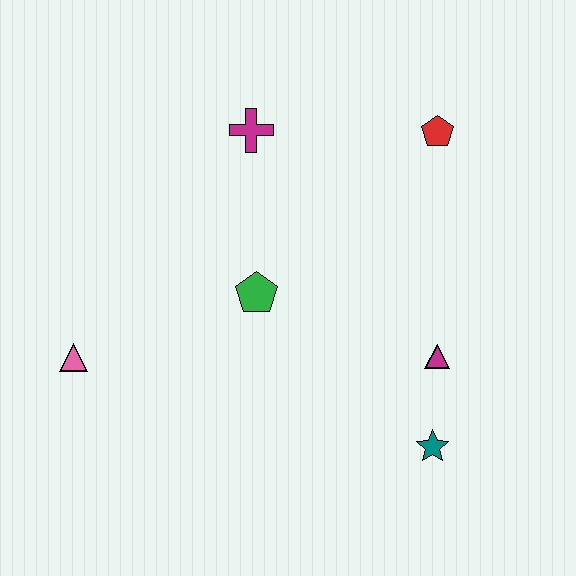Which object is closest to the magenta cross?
The green pentagon is closest to the magenta cross.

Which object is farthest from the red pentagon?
The pink triangle is farthest from the red pentagon.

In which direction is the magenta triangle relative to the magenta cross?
The magenta triangle is below the magenta cross.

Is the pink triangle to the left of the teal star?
Yes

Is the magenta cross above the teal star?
Yes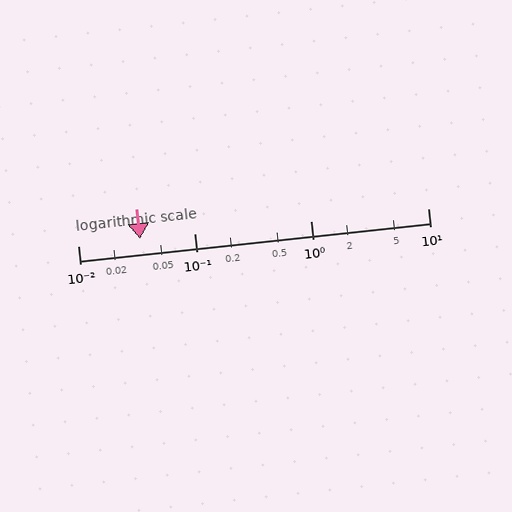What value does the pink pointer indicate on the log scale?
The pointer indicates approximately 0.034.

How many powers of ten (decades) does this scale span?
The scale spans 3 decades, from 0.01 to 10.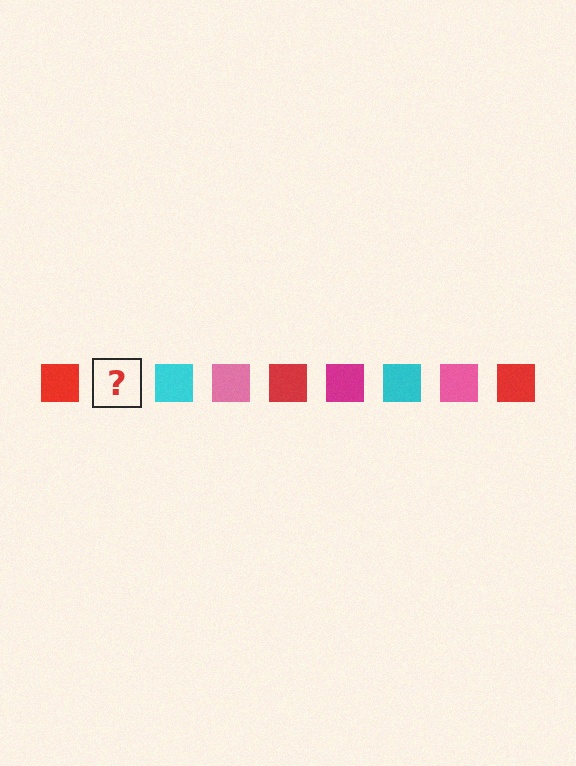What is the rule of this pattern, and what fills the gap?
The rule is that the pattern cycles through red, magenta, cyan, pink squares. The gap should be filled with a magenta square.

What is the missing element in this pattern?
The missing element is a magenta square.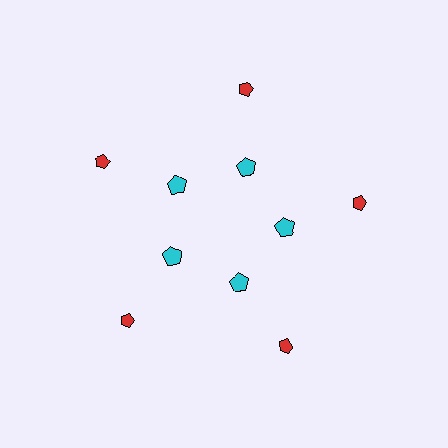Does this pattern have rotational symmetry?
Yes, this pattern has 5-fold rotational symmetry. It looks the same after rotating 72 degrees around the center.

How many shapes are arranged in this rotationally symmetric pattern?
There are 10 shapes, arranged in 5 groups of 2.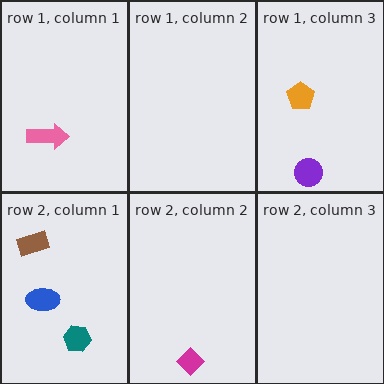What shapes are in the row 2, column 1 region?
The blue ellipse, the brown rectangle, the teal hexagon.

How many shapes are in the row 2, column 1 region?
3.